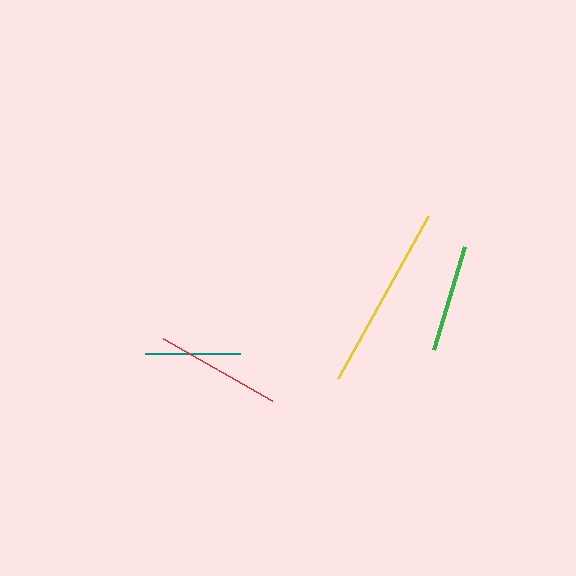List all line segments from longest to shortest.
From longest to shortest: yellow, red, green, teal.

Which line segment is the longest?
The yellow line is the longest at approximately 186 pixels.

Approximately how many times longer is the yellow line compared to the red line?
The yellow line is approximately 1.5 times the length of the red line.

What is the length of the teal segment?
The teal segment is approximately 95 pixels long.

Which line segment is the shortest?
The teal line is the shortest at approximately 95 pixels.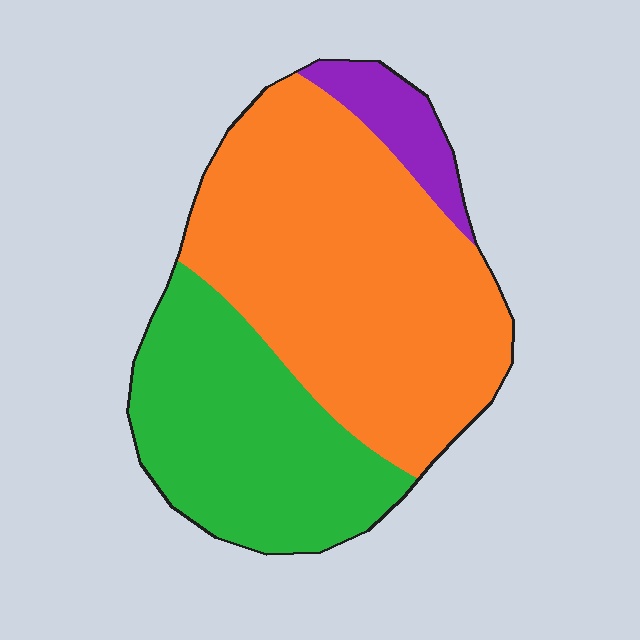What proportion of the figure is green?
Green covers 35% of the figure.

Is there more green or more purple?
Green.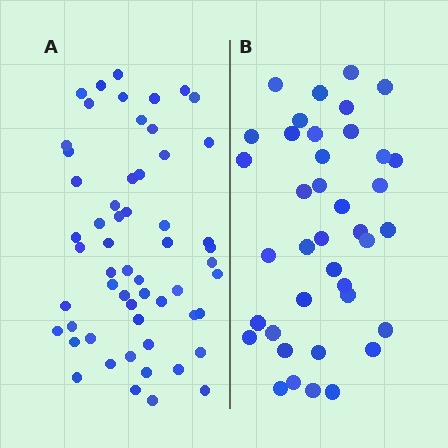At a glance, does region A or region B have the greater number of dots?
Region A (the left region) has more dots.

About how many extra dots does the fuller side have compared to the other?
Region A has approximately 20 more dots than region B.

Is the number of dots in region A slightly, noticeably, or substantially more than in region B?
Region A has substantially more. The ratio is roughly 1.5 to 1.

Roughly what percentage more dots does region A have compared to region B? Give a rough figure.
About 45% more.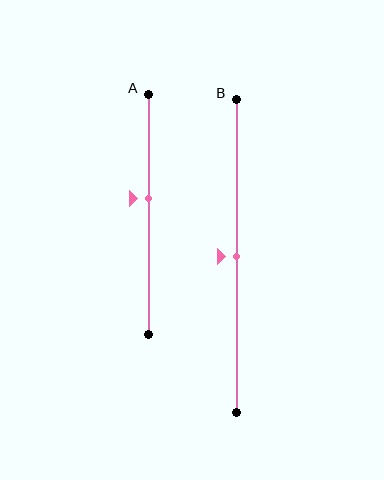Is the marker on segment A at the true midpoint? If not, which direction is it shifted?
No, the marker on segment A is shifted upward by about 7% of the segment length.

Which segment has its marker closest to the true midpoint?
Segment B has its marker closest to the true midpoint.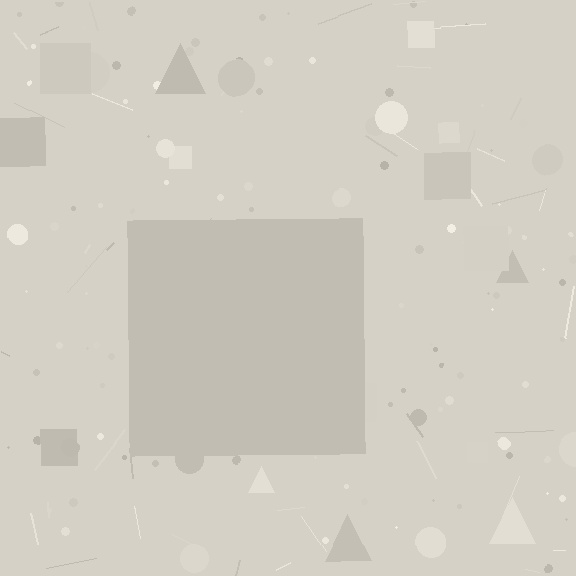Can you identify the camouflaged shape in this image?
The camouflaged shape is a square.